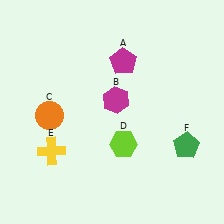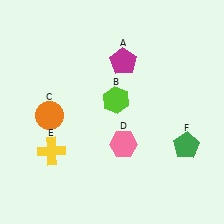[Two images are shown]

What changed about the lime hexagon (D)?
In Image 1, D is lime. In Image 2, it changed to pink.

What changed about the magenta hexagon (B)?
In Image 1, B is magenta. In Image 2, it changed to lime.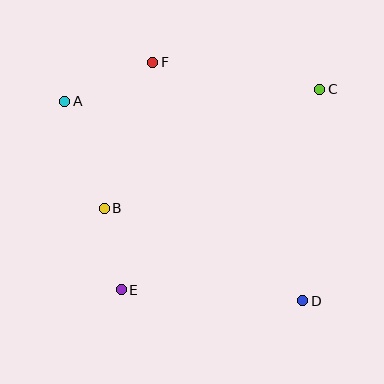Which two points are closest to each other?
Points B and E are closest to each other.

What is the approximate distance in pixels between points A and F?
The distance between A and F is approximately 97 pixels.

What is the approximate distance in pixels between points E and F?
The distance between E and F is approximately 229 pixels.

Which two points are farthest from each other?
Points A and D are farthest from each other.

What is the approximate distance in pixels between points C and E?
The distance between C and E is approximately 282 pixels.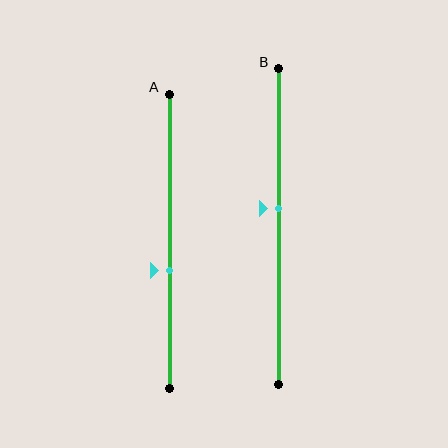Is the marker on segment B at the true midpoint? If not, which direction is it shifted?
No, the marker on segment B is shifted upward by about 6% of the segment length.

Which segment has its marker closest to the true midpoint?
Segment B has its marker closest to the true midpoint.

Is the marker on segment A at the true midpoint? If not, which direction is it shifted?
No, the marker on segment A is shifted downward by about 10% of the segment length.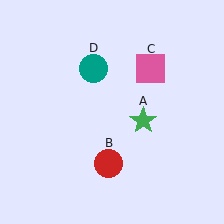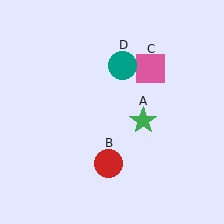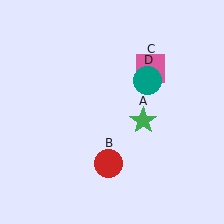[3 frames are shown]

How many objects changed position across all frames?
1 object changed position: teal circle (object D).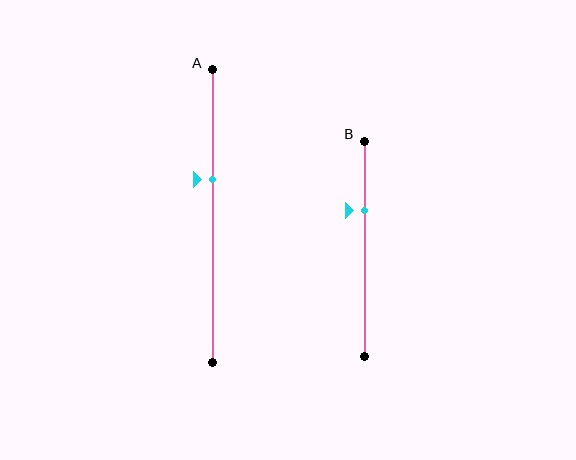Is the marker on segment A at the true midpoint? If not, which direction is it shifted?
No, the marker on segment A is shifted upward by about 13% of the segment length.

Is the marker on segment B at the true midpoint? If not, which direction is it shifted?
No, the marker on segment B is shifted upward by about 18% of the segment length.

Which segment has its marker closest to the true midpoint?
Segment A has its marker closest to the true midpoint.